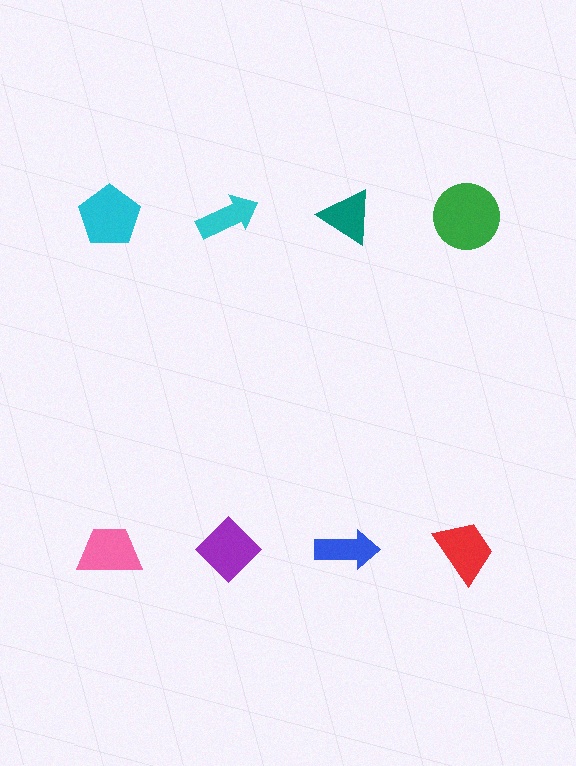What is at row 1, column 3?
A teal triangle.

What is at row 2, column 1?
A pink trapezoid.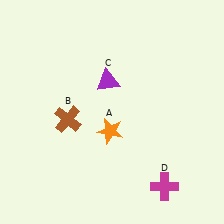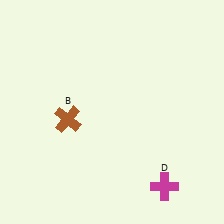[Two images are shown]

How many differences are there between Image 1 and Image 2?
There are 2 differences between the two images.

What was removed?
The purple triangle (C), the orange star (A) were removed in Image 2.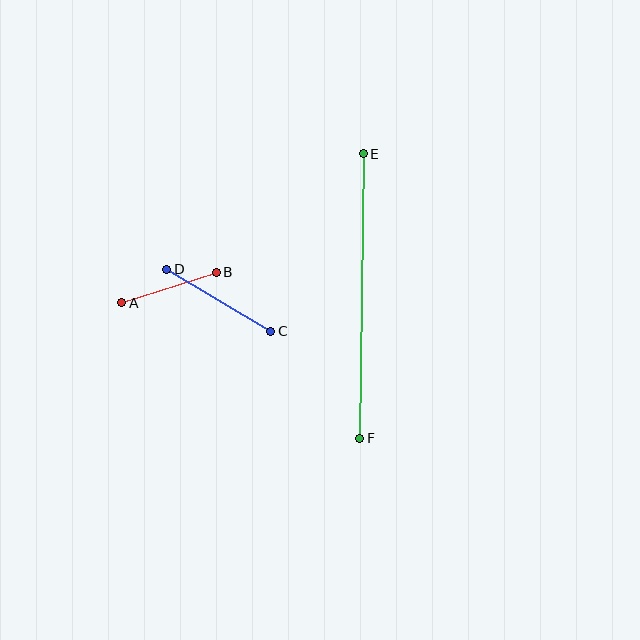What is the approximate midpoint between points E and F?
The midpoint is at approximately (361, 296) pixels.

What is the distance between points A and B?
The distance is approximately 100 pixels.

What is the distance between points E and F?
The distance is approximately 284 pixels.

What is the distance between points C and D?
The distance is approximately 121 pixels.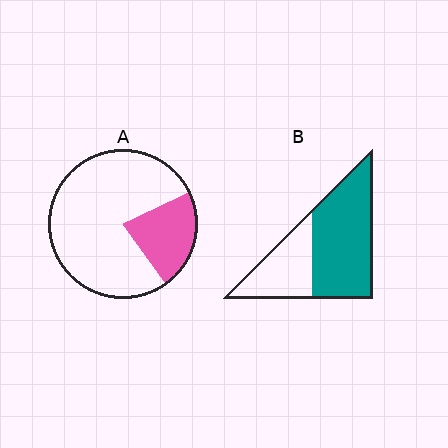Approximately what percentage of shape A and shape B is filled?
A is approximately 25% and B is approximately 65%.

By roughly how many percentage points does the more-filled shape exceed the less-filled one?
By roughly 40 percentage points (B over A).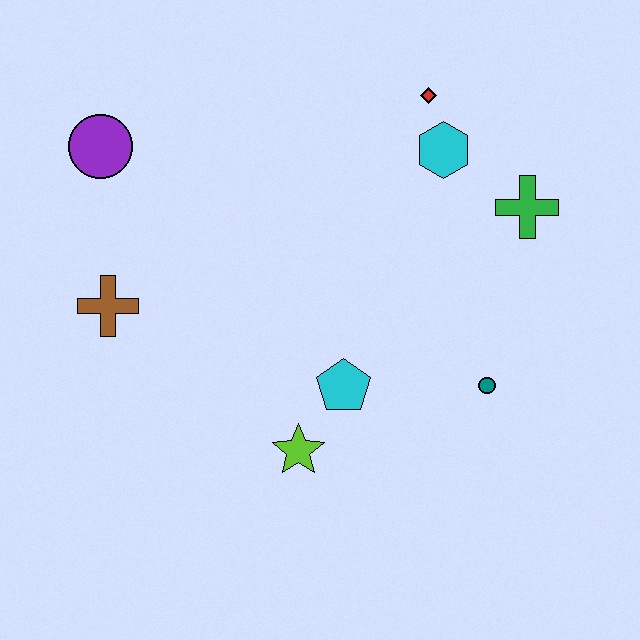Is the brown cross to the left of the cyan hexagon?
Yes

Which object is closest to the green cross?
The cyan hexagon is closest to the green cross.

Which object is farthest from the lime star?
The red diamond is farthest from the lime star.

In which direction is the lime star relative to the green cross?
The lime star is below the green cross.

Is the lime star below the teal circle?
Yes